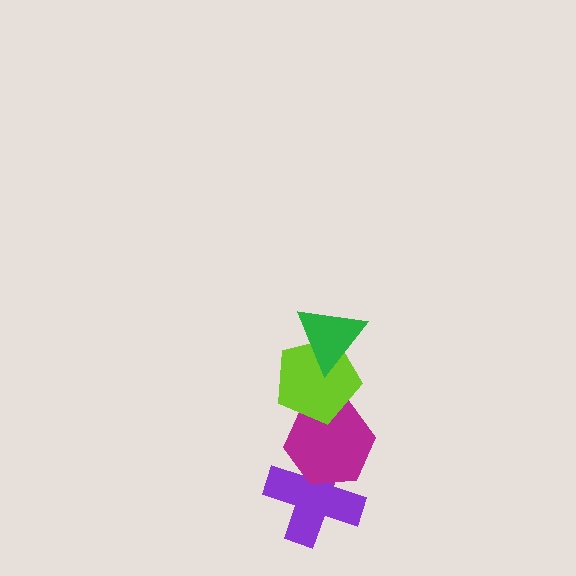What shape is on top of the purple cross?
The magenta hexagon is on top of the purple cross.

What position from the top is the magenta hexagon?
The magenta hexagon is 3rd from the top.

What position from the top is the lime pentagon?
The lime pentagon is 2nd from the top.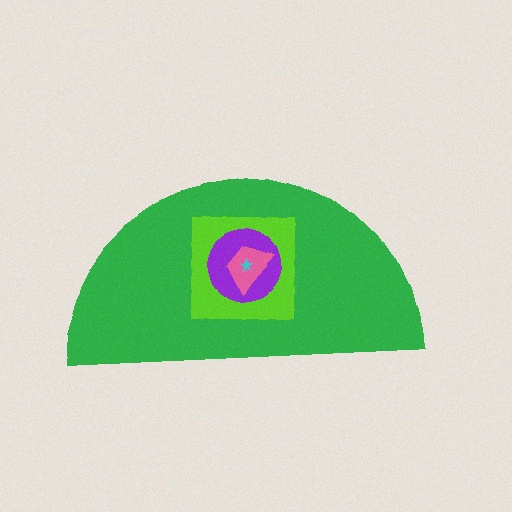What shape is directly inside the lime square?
The purple circle.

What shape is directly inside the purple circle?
The pink trapezoid.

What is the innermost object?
The cyan star.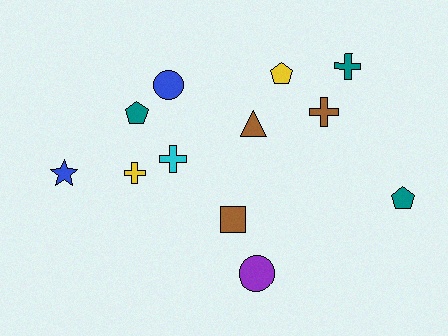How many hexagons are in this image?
There are no hexagons.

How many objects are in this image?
There are 12 objects.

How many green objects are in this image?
There are no green objects.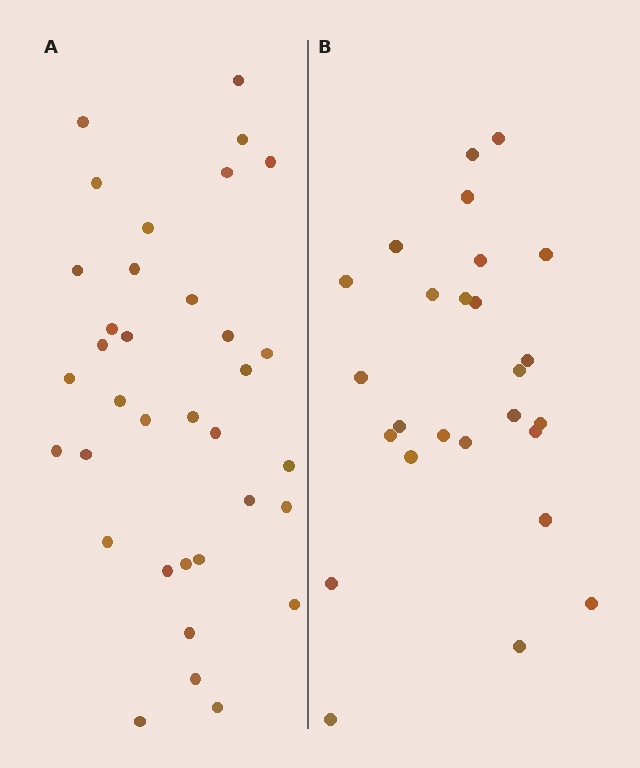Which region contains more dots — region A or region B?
Region A (the left region) has more dots.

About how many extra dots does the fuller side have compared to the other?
Region A has roughly 8 or so more dots than region B.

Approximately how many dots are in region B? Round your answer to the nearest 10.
About 30 dots. (The exact count is 26, which rounds to 30.)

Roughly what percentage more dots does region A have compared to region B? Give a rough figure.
About 35% more.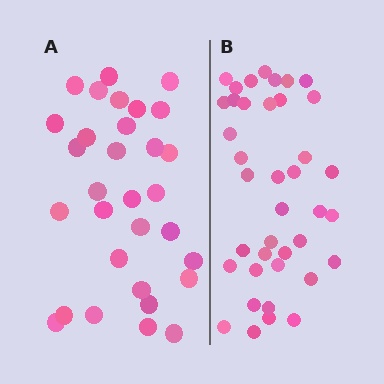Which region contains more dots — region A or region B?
Region B (the right region) has more dots.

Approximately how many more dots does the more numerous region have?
Region B has roughly 8 or so more dots than region A.